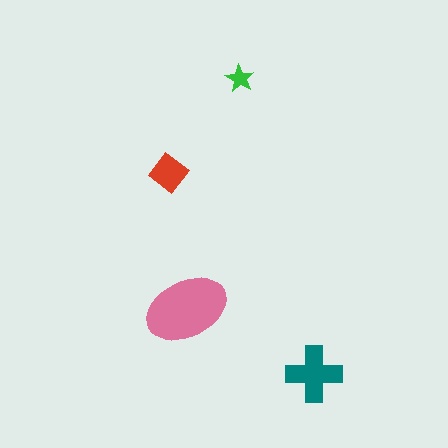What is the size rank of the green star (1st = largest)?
4th.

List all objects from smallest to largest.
The green star, the red diamond, the teal cross, the pink ellipse.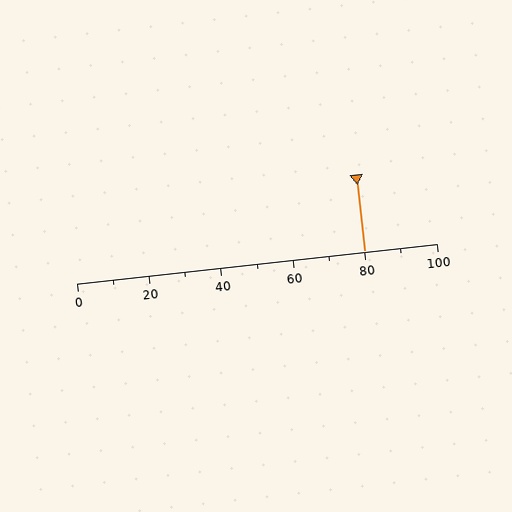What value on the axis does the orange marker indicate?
The marker indicates approximately 80.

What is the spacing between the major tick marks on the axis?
The major ticks are spaced 20 apart.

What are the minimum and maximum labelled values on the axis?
The axis runs from 0 to 100.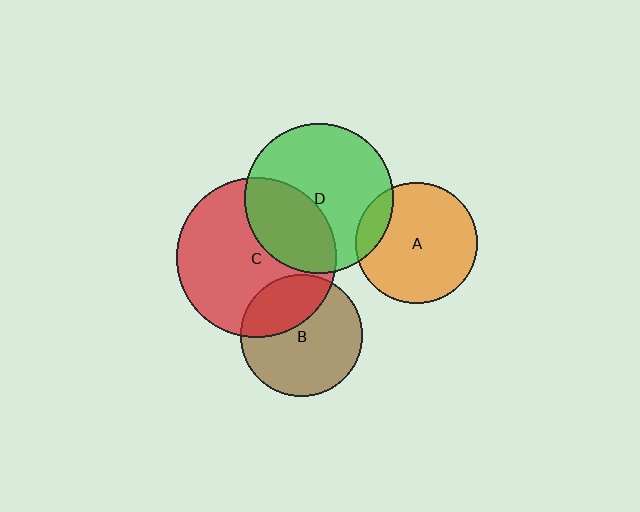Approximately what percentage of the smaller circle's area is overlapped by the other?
Approximately 30%.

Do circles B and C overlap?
Yes.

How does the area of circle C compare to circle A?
Approximately 1.7 times.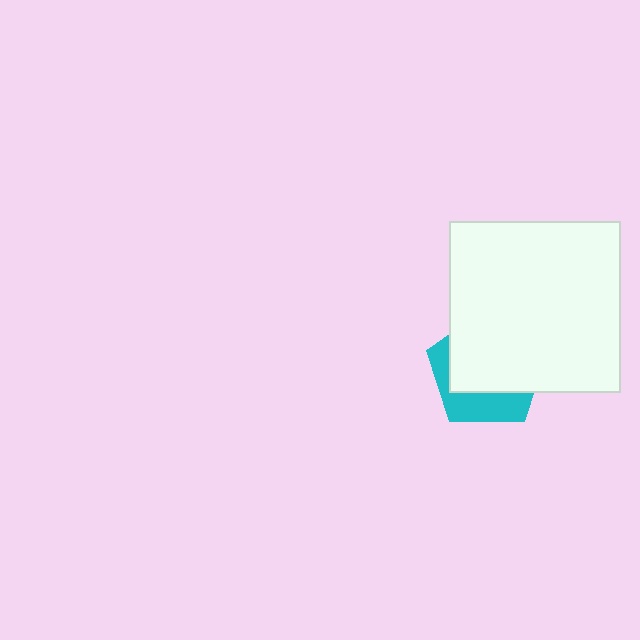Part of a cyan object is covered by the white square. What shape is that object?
It is a pentagon.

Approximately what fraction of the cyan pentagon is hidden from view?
Roughly 66% of the cyan pentagon is hidden behind the white square.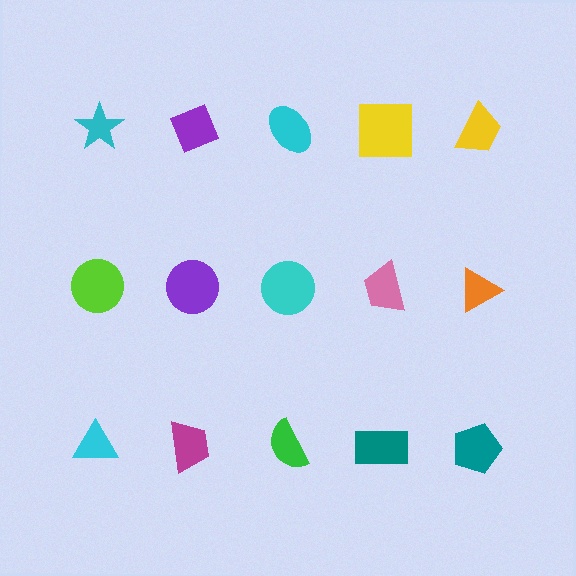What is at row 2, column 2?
A purple circle.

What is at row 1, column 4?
A yellow square.